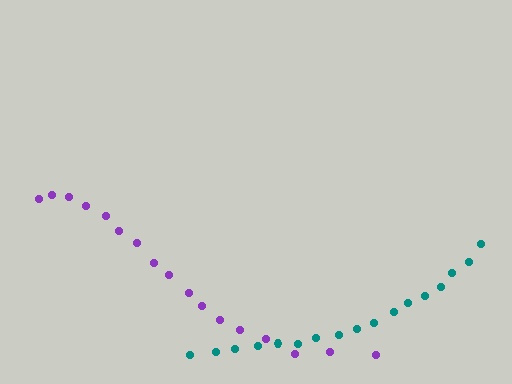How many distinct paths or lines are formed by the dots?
There are 2 distinct paths.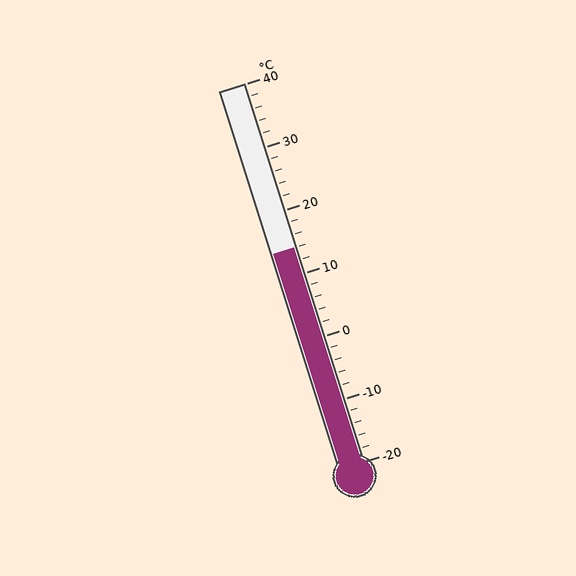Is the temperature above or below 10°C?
The temperature is above 10°C.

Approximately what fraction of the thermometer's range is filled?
The thermometer is filled to approximately 55% of its range.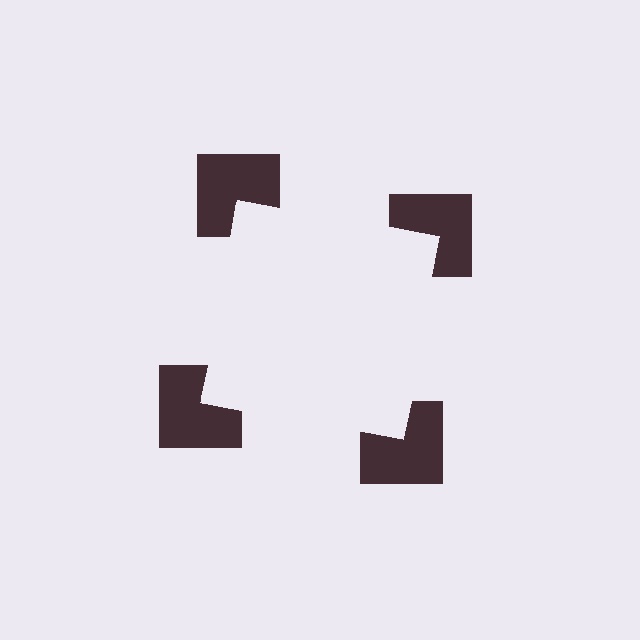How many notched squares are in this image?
There are 4 — one at each vertex of the illusory square.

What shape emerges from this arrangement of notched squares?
An illusory square — its edges are inferred from the aligned wedge cuts in the notched squares, not physically drawn.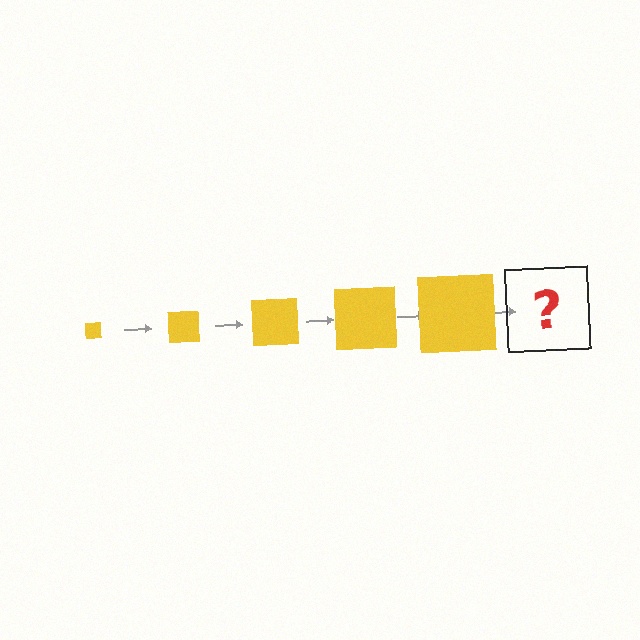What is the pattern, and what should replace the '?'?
The pattern is that the square gets progressively larger each step. The '?' should be a yellow square, larger than the previous one.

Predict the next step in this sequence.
The next step is a yellow square, larger than the previous one.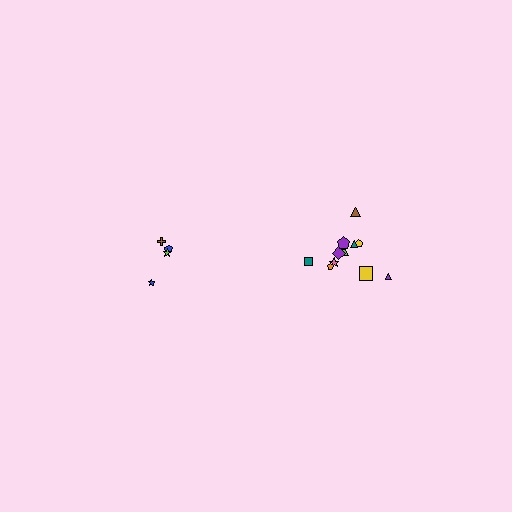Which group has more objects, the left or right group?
The right group.